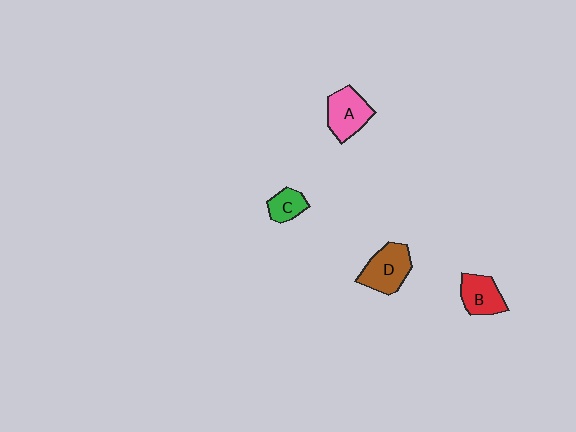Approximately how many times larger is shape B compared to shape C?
Approximately 1.5 times.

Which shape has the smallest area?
Shape C (green).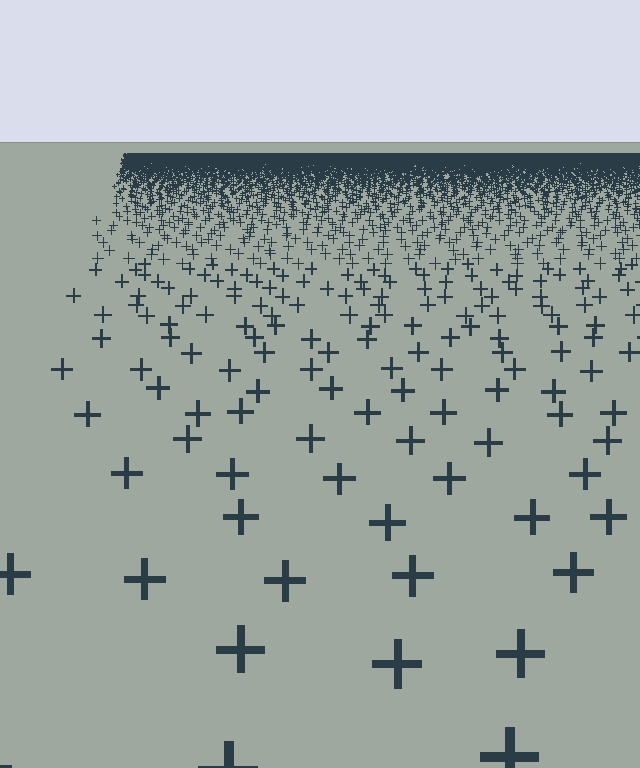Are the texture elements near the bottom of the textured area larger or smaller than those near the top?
Larger. Near the bottom, elements are closer to the viewer and appear at a bigger on-screen size.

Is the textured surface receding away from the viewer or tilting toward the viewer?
The surface is receding away from the viewer. Texture elements get smaller and denser toward the top.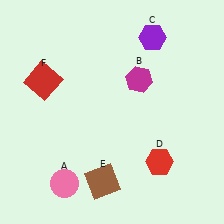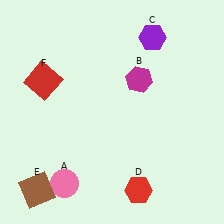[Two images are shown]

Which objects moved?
The objects that moved are: the red hexagon (D), the brown square (E).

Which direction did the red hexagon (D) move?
The red hexagon (D) moved down.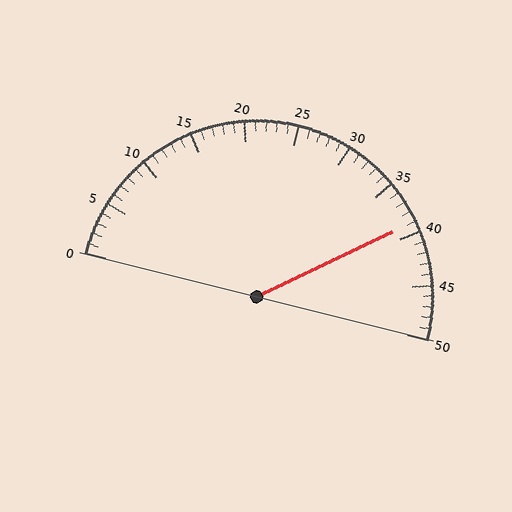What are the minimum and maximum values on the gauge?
The gauge ranges from 0 to 50.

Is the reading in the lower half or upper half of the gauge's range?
The reading is in the upper half of the range (0 to 50).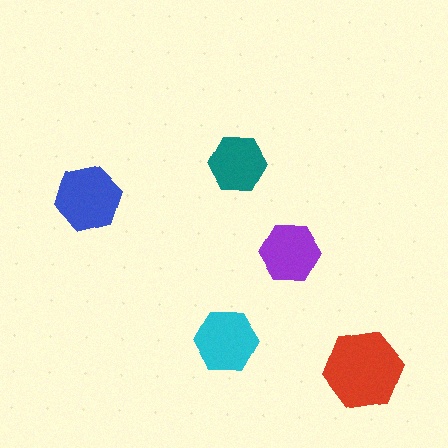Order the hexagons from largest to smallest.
the red one, the blue one, the cyan one, the purple one, the teal one.